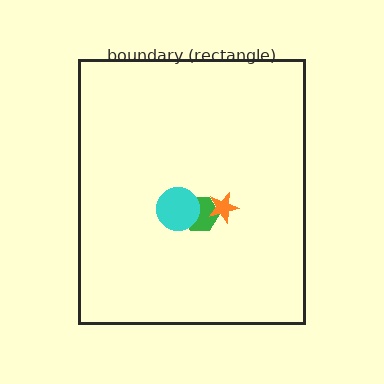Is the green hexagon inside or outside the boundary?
Inside.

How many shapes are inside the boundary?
3 inside, 0 outside.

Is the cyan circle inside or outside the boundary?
Inside.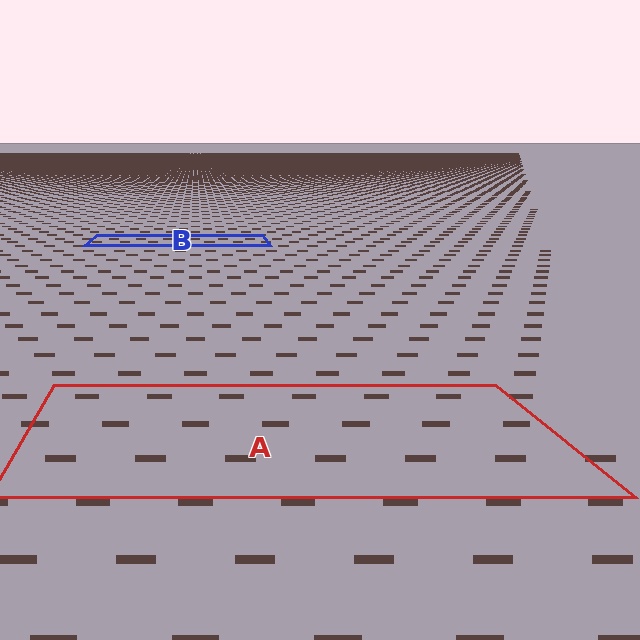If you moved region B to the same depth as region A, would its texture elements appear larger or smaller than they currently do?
They would appear larger. At a closer depth, the same texture elements are projected at a bigger on-screen size.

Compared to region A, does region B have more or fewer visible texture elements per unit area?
Region B has more texture elements per unit area — they are packed more densely because it is farther away.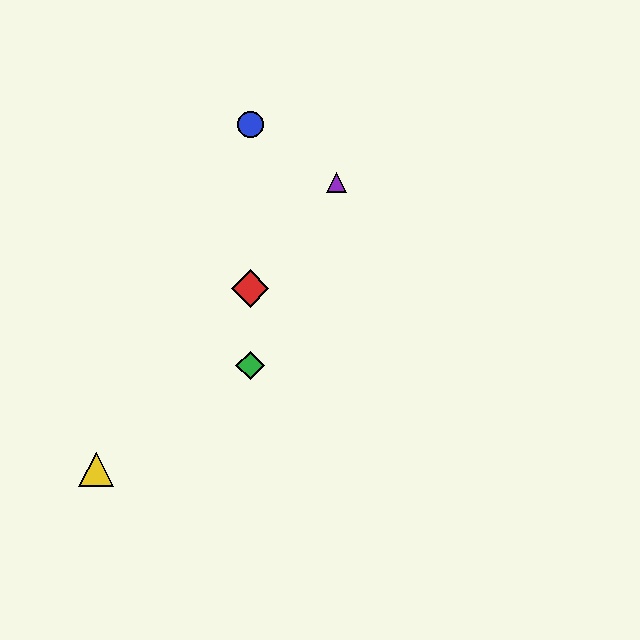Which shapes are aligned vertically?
The red diamond, the blue circle, the green diamond are aligned vertically.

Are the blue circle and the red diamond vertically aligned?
Yes, both are at x≈250.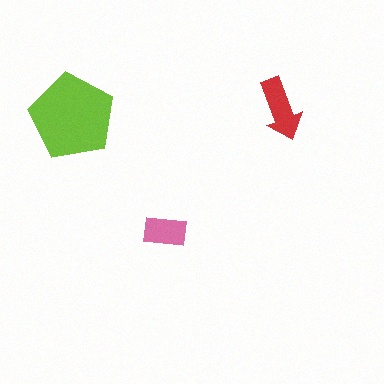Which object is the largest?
The lime pentagon.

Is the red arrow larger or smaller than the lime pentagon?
Smaller.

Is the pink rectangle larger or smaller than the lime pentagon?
Smaller.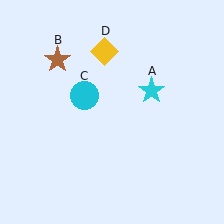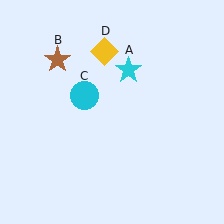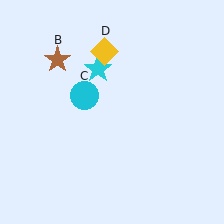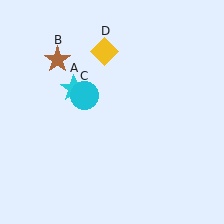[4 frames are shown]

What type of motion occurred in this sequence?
The cyan star (object A) rotated counterclockwise around the center of the scene.